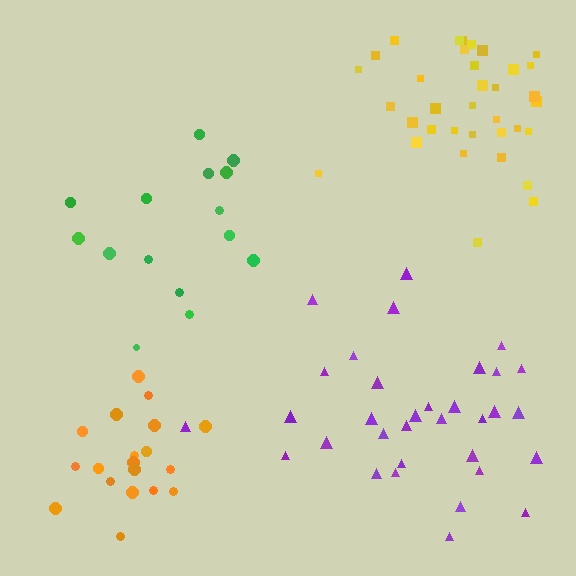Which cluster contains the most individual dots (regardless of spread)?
Yellow (35).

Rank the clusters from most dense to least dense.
yellow, orange, purple, green.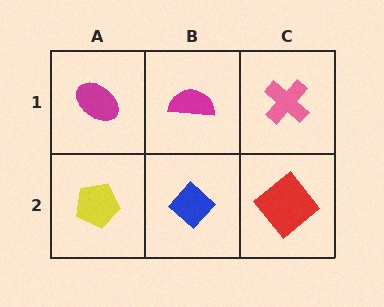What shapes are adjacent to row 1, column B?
A blue diamond (row 2, column B), a magenta ellipse (row 1, column A), a pink cross (row 1, column C).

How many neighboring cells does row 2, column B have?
3.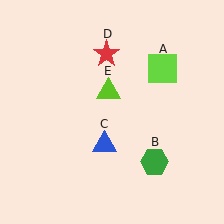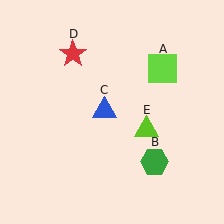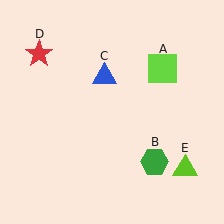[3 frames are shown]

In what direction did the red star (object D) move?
The red star (object D) moved left.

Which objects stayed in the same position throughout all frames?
Lime square (object A) and green hexagon (object B) remained stationary.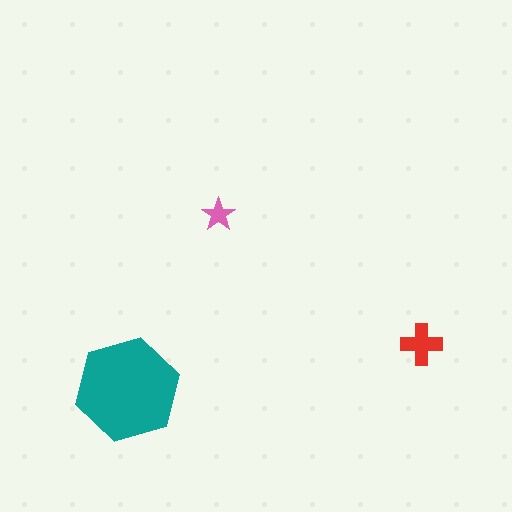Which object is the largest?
The teal hexagon.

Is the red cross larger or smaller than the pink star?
Larger.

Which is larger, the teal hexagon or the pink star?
The teal hexagon.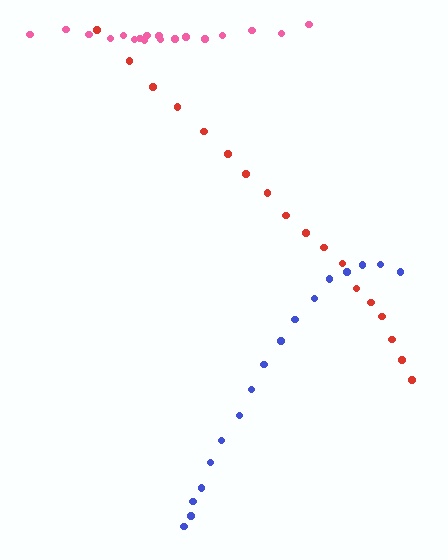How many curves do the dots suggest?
There are 3 distinct paths.